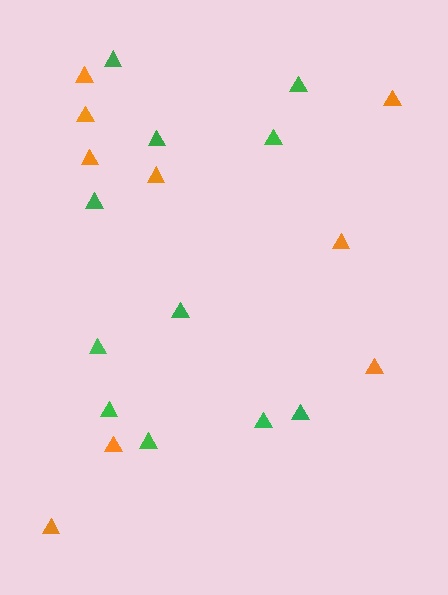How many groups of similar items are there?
There are 2 groups: one group of green triangles (11) and one group of orange triangles (9).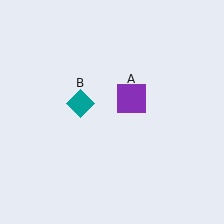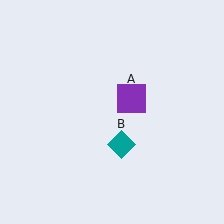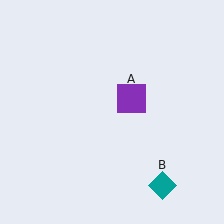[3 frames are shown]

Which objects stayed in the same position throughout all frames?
Purple square (object A) remained stationary.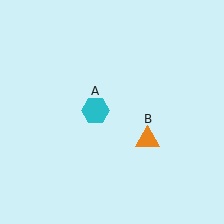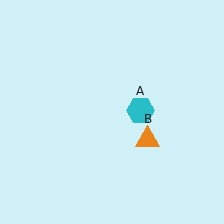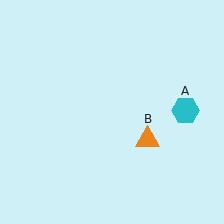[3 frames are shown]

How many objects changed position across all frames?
1 object changed position: cyan hexagon (object A).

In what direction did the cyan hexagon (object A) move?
The cyan hexagon (object A) moved right.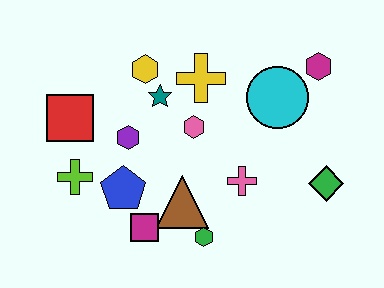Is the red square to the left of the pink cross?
Yes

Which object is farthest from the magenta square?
The magenta hexagon is farthest from the magenta square.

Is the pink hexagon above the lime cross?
Yes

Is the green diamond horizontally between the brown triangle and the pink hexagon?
No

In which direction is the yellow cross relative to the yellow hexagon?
The yellow cross is to the right of the yellow hexagon.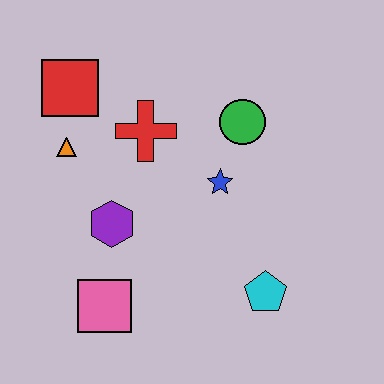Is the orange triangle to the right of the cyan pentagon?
No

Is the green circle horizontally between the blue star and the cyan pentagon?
Yes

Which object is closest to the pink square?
The purple hexagon is closest to the pink square.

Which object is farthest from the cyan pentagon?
The red square is farthest from the cyan pentagon.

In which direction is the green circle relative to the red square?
The green circle is to the right of the red square.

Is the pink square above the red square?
No